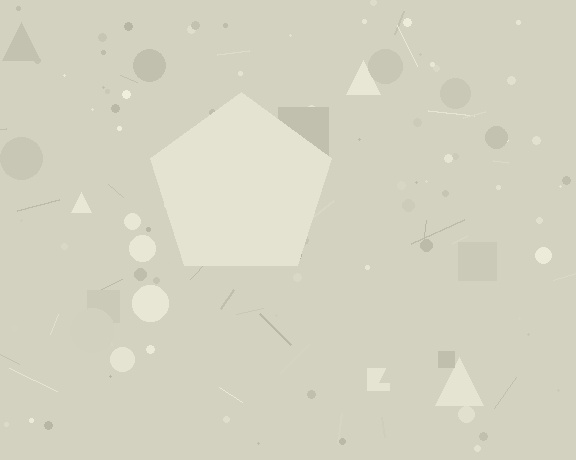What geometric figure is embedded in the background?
A pentagon is embedded in the background.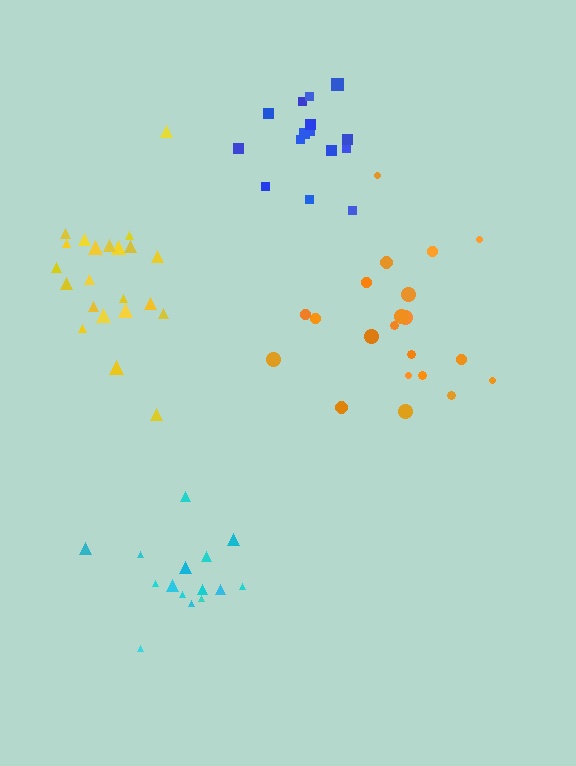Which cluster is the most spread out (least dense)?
Orange.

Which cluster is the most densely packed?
Blue.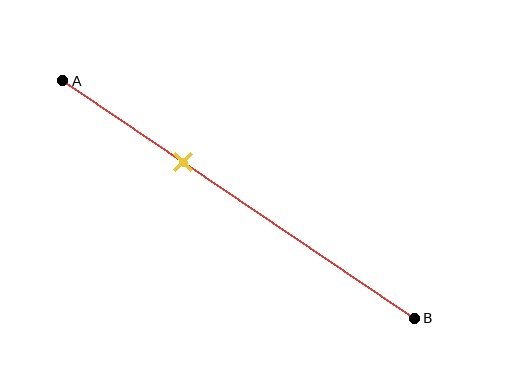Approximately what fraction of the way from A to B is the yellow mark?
The yellow mark is approximately 35% of the way from A to B.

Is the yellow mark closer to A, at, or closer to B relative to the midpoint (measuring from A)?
The yellow mark is closer to point A than the midpoint of segment AB.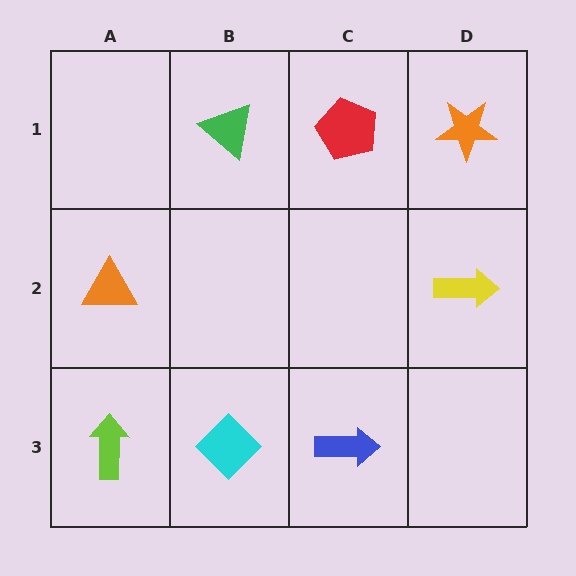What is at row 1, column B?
A green triangle.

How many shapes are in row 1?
3 shapes.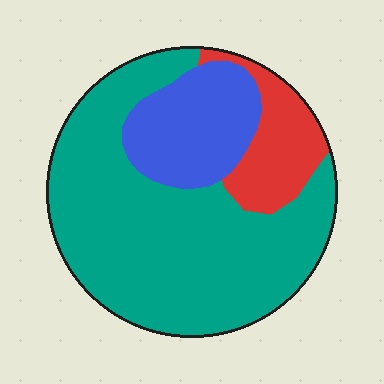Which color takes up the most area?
Teal, at roughly 65%.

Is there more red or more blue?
Blue.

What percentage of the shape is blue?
Blue takes up between a sixth and a third of the shape.